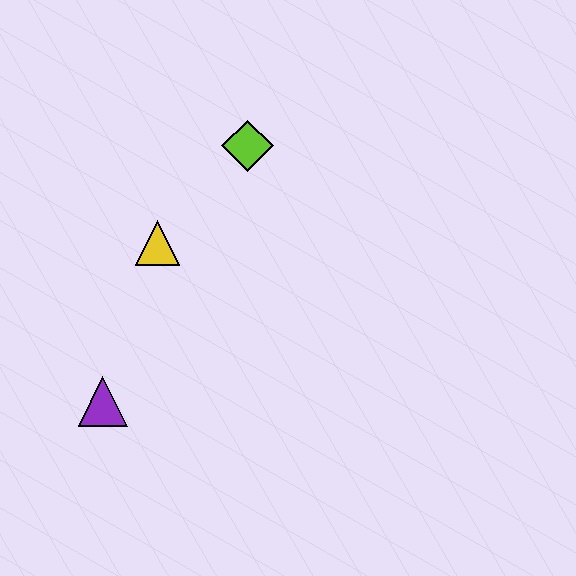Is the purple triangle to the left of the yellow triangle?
Yes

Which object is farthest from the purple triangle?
The lime diamond is farthest from the purple triangle.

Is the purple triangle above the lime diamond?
No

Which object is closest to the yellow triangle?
The lime diamond is closest to the yellow triangle.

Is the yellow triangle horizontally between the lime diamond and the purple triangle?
Yes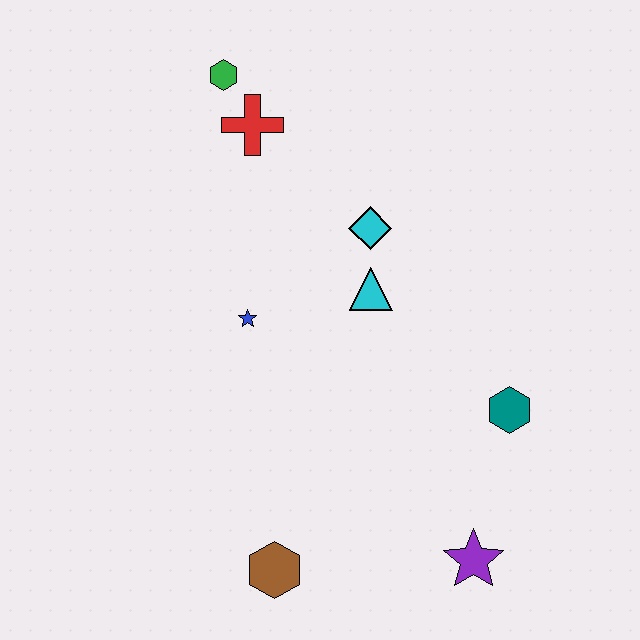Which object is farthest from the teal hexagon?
The green hexagon is farthest from the teal hexagon.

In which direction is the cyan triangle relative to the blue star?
The cyan triangle is to the right of the blue star.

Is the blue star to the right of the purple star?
No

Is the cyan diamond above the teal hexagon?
Yes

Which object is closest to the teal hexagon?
The purple star is closest to the teal hexagon.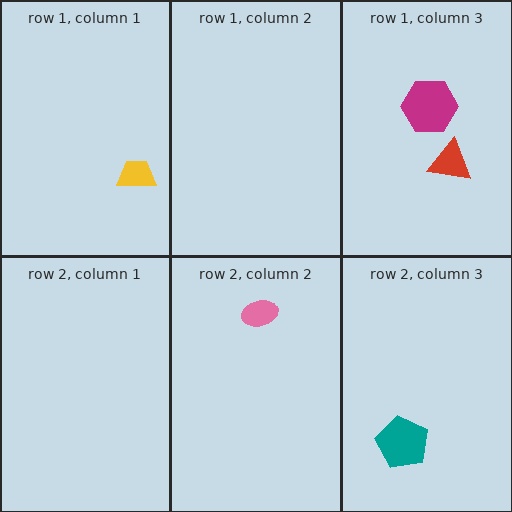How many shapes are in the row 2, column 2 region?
1.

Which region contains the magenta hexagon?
The row 1, column 3 region.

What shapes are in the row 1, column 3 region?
The red triangle, the magenta hexagon.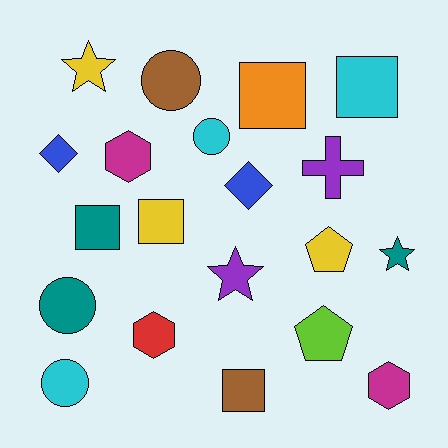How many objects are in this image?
There are 20 objects.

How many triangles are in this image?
There are no triangles.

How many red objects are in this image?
There is 1 red object.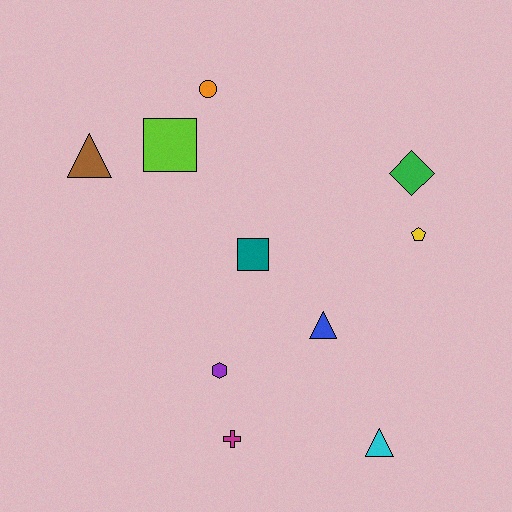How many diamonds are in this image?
There is 1 diamond.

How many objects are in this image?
There are 10 objects.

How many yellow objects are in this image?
There is 1 yellow object.